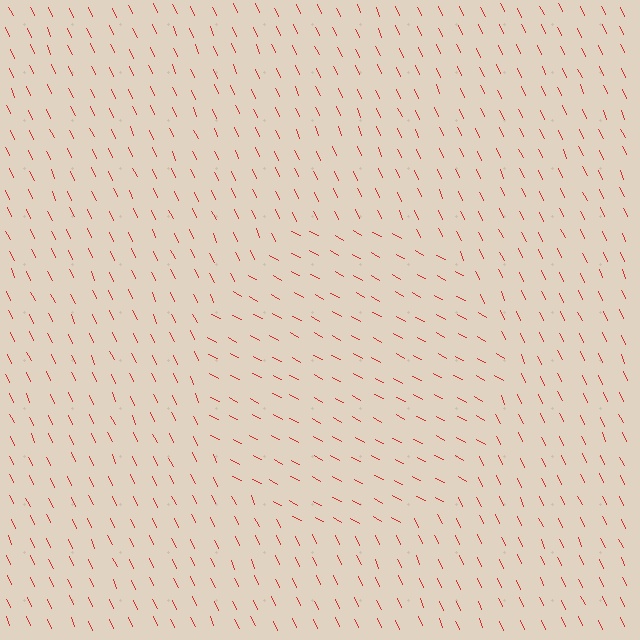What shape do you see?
I see a circle.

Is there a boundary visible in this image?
Yes, there is a texture boundary formed by a change in line orientation.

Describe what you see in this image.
The image is filled with small red line segments. A circle region in the image has lines oriented differently from the surrounding lines, creating a visible texture boundary.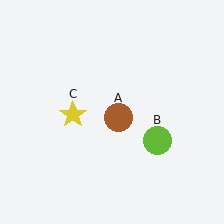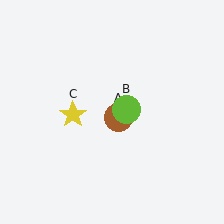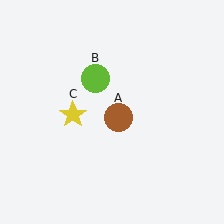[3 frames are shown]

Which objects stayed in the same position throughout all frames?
Brown circle (object A) and yellow star (object C) remained stationary.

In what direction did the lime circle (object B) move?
The lime circle (object B) moved up and to the left.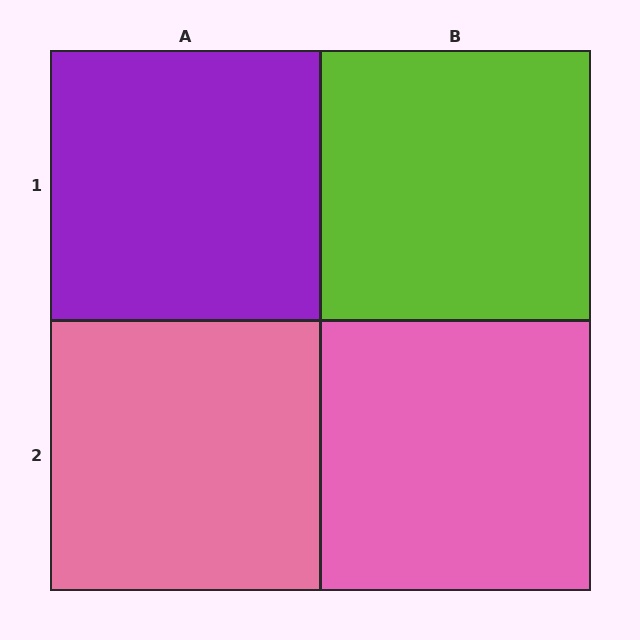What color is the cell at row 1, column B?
Lime.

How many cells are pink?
2 cells are pink.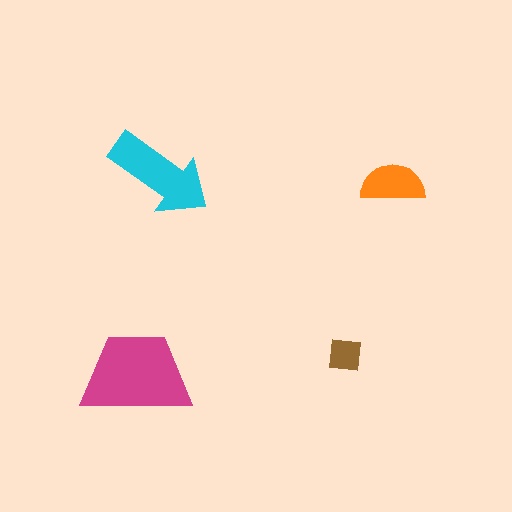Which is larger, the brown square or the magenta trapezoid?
The magenta trapezoid.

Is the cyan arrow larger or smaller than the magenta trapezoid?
Smaller.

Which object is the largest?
The magenta trapezoid.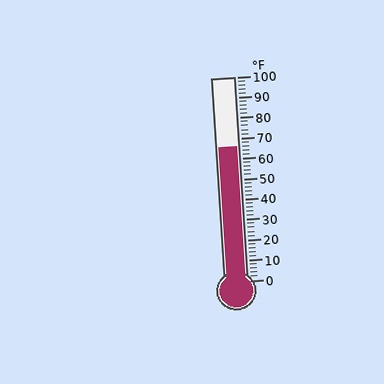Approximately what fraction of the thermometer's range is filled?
The thermometer is filled to approximately 65% of its range.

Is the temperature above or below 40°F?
The temperature is above 40°F.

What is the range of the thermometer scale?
The thermometer scale ranges from 0°F to 100°F.